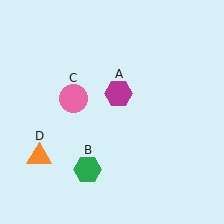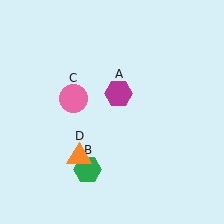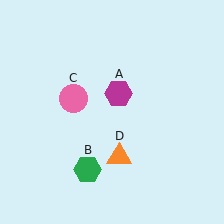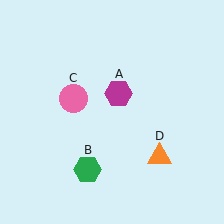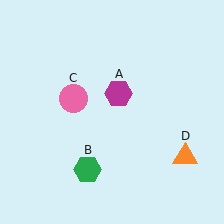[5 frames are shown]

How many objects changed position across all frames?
1 object changed position: orange triangle (object D).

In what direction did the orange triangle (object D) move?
The orange triangle (object D) moved right.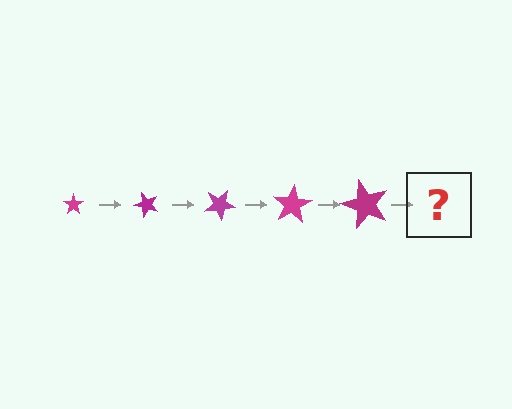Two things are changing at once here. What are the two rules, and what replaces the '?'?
The two rules are that the star grows larger each step and it rotates 50 degrees each step. The '?' should be a star, larger than the previous one and rotated 250 degrees from the start.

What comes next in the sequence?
The next element should be a star, larger than the previous one and rotated 250 degrees from the start.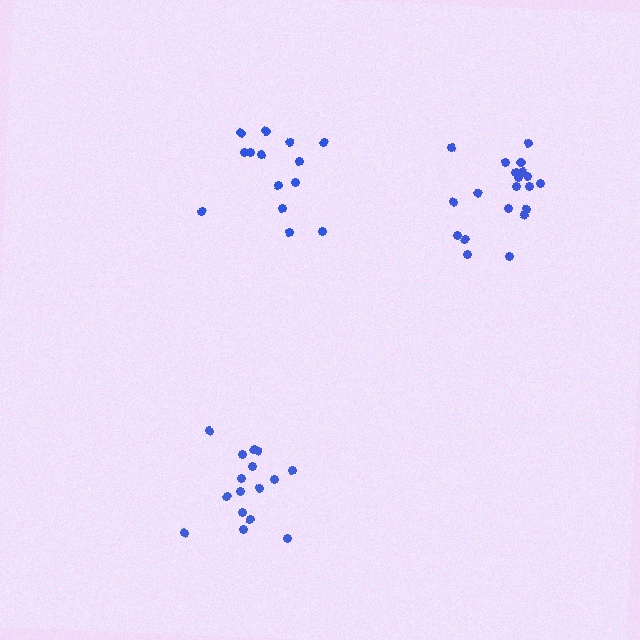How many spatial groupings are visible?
There are 3 spatial groupings.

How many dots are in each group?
Group 1: 14 dots, Group 2: 16 dots, Group 3: 20 dots (50 total).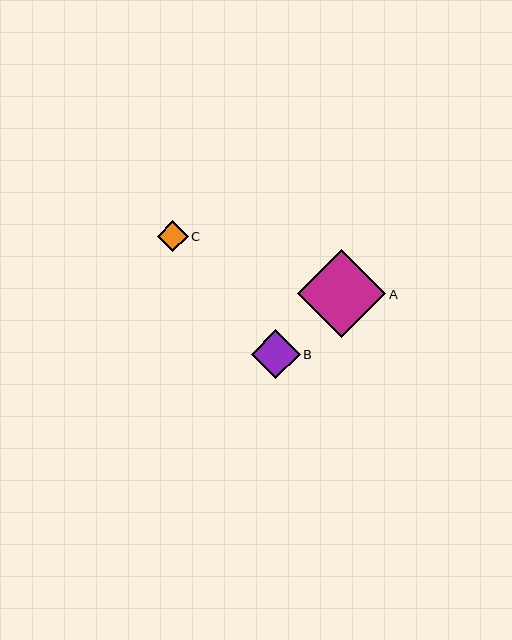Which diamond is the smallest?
Diamond C is the smallest with a size of approximately 31 pixels.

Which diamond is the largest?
Diamond A is the largest with a size of approximately 88 pixels.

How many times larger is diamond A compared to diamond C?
Diamond A is approximately 2.9 times the size of diamond C.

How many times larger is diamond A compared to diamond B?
Diamond A is approximately 1.8 times the size of diamond B.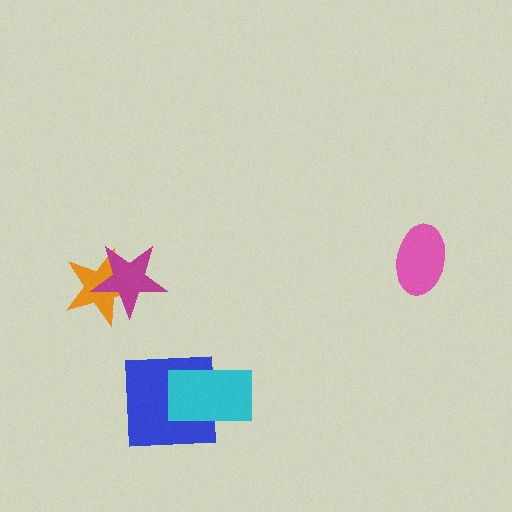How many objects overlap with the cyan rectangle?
1 object overlaps with the cyan rectangle.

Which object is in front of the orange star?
The magenta star is in front of the orange star.